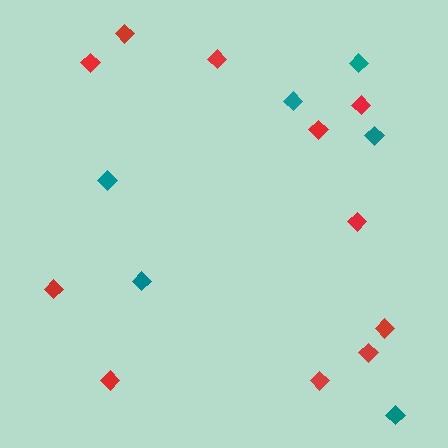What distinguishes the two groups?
There are 2 groups: one group of red diamonds (11) and one group of teal diamonds (6).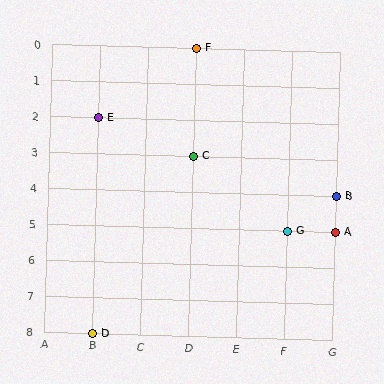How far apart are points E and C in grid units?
Points E and C are 2 columns and 1 row apart (about 2.2 grid units diagonally).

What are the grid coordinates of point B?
Point B is at grid coordinates (G, 4).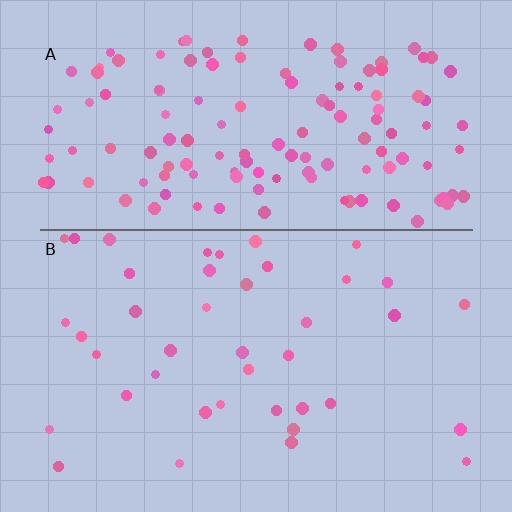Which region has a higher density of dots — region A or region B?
A (the top).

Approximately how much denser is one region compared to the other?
Approximately 3.3× — region A over region B.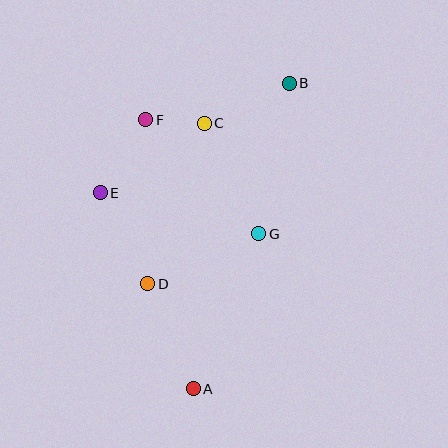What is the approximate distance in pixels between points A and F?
The distance between A and F is approximately 273 pixels.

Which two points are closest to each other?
Points C and F are closest to each other.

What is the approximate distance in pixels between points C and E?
The distance between C and E is approximately 125 pixels.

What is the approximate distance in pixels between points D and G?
The distance between D and G is approximately 122 pixels.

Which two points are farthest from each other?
Points A and B are farthest from each other.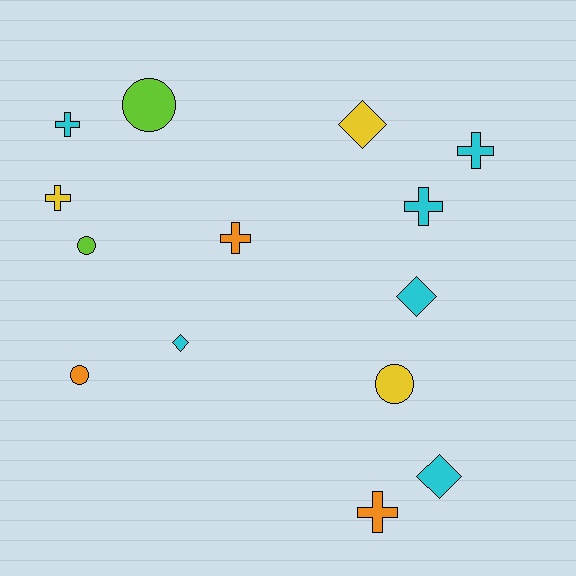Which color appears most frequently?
Cyan, with 6 objects.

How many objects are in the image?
There are 14 objects.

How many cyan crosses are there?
There are 3 cyan crosses.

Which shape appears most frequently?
Cross, with 6 objects.